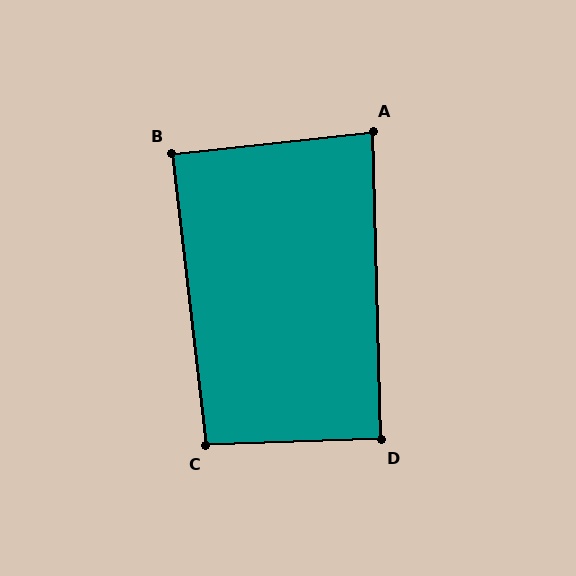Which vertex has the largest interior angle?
C, at approximately 95 degrees.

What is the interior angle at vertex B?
Approximately 89 degrees (approximately right).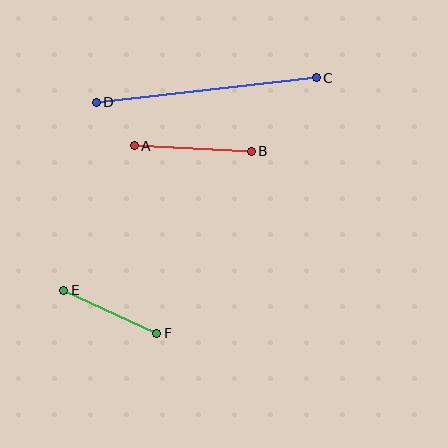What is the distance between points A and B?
The distance is approximately 117 pixels.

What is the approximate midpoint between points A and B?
The midpoint is at approximately (193, 149) pixels.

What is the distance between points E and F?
The distance is approximately 102 pixels.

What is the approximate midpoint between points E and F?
The midpoint is at approximately (110, 312) pixels.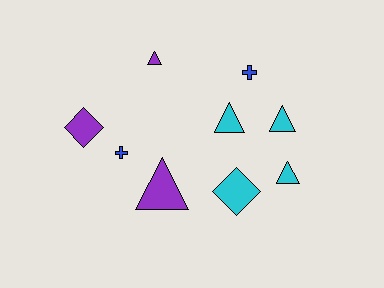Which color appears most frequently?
Cyan, with 4 objects.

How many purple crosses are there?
There are no purple crosses.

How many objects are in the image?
There are 9 objects.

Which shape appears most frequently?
Triangle, with 5 objects.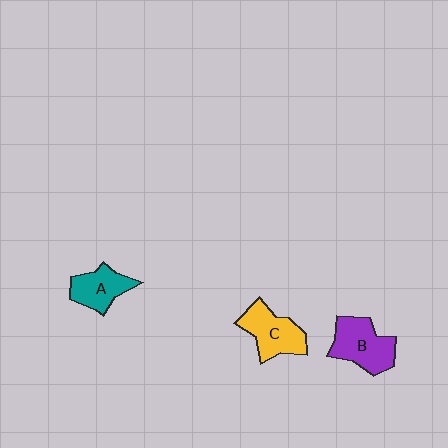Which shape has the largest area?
Shape B (purple).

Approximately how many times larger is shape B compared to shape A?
Approximately 1.4 times.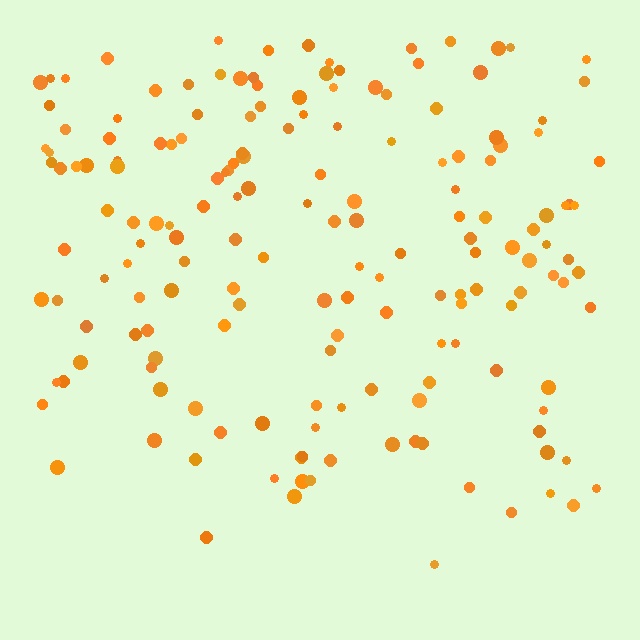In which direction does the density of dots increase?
From bottom to top, with the top side densest.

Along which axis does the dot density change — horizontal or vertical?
Vertical.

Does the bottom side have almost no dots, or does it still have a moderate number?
Still a moderate number, just noticeably fewer than the top.